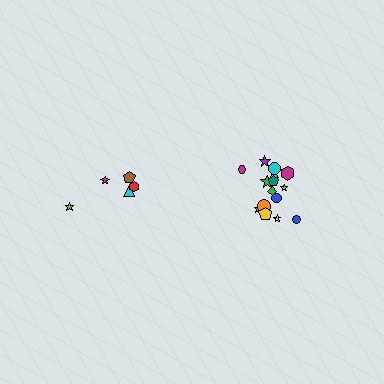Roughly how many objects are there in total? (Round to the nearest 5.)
Roughly 20 objects in total.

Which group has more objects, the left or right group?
The right group.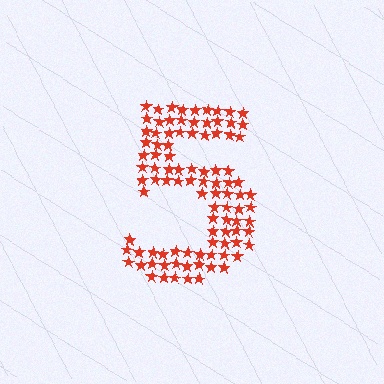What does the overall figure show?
The overall figure shows the digit 5.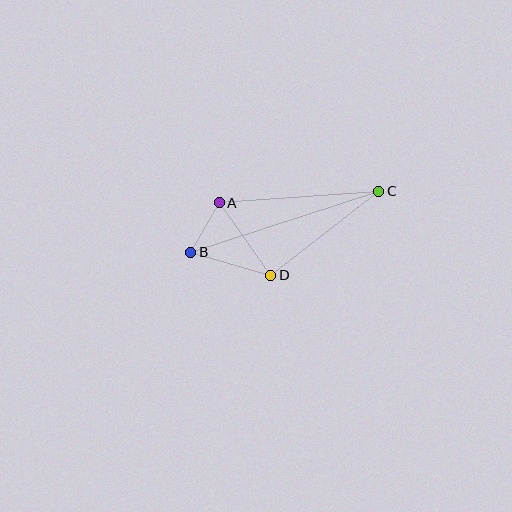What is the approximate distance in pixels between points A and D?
The distance between A and D is approximately 89 pixels.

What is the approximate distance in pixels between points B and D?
The distance between B and D is approximately 83 pixels.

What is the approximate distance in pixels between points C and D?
The distance between C and D is approximately 137 pixels.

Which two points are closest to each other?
Points A and B are closest to each other.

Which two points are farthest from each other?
Points B and C are farthest from each other.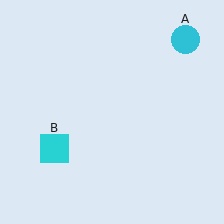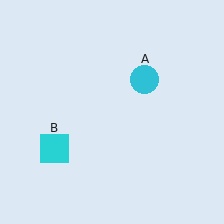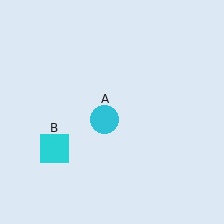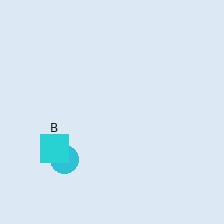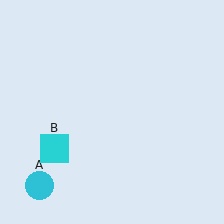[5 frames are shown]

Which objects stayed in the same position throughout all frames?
Cyan square (object B) remained stationary.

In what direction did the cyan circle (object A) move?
The cyan circle (object A) moved down and to the left.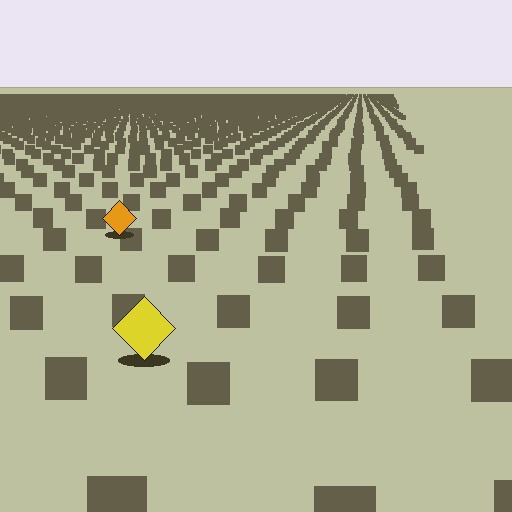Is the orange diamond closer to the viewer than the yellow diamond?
No. The yellow diamond is closer — you can tell from the texture gradient: the ground texture is coarser near it.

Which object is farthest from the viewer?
The orange diamond is farthest from the viewer. It appears smaller and the ground texture around it is denser.